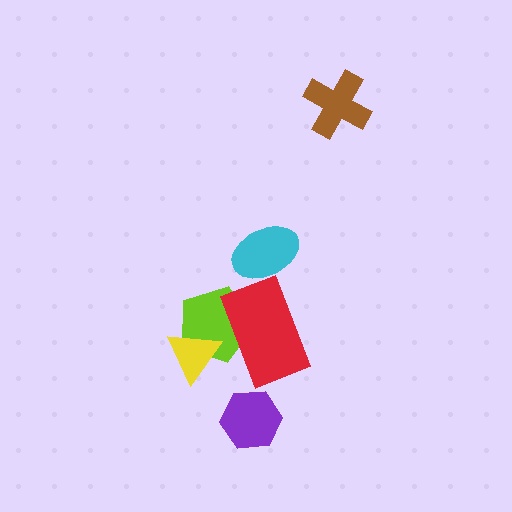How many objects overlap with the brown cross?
0 objects overlap with the brown cross.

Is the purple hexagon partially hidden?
No, no other shape covers it.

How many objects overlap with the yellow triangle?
1 object overlaps with the yellow triangle.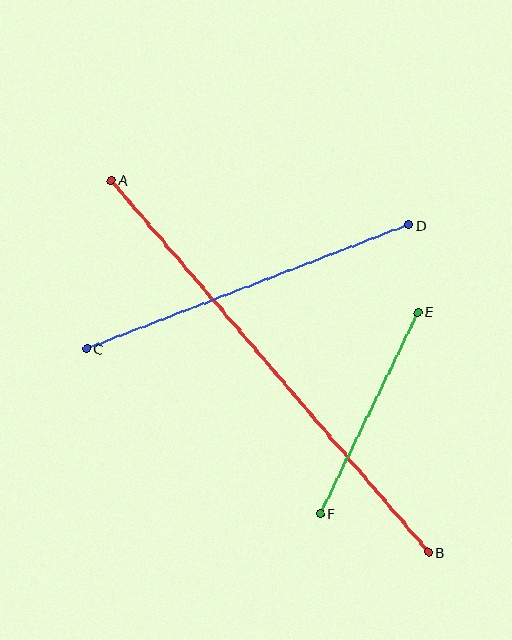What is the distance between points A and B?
The distance is approximately 489 pixels.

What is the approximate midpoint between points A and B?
The midpoint is at approximately (270, 366) pixels.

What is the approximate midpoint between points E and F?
The midpoint is at approximately (369, 413) pixels.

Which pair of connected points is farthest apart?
Points A and B are farthest apart.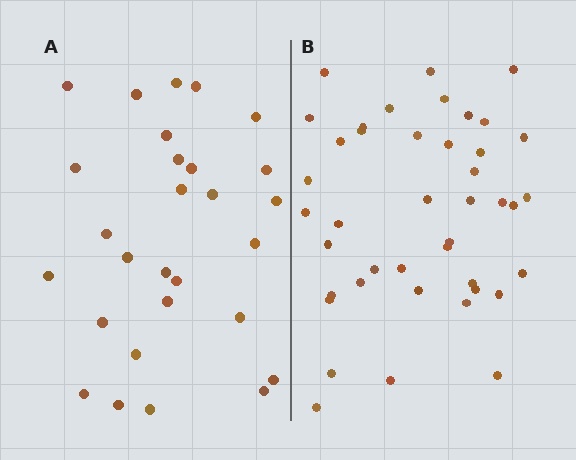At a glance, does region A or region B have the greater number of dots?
Region B (the right region) has more dots.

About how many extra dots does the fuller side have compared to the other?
Region B has approximately 15 more dots than region A.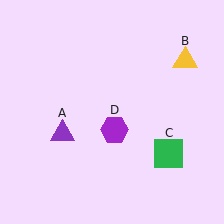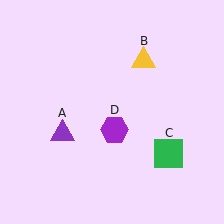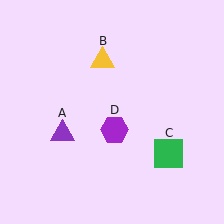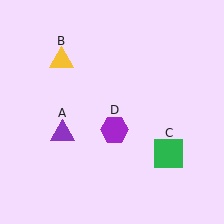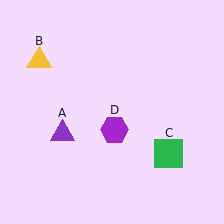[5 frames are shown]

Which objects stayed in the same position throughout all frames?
Purple triangle (object A) and green square (object C) and purple hexagon (object D) remained stationary.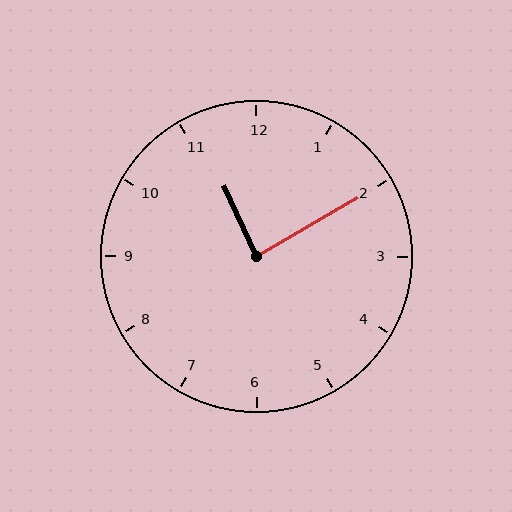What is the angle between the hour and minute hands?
Approximately 85 degrees.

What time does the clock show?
11:10.